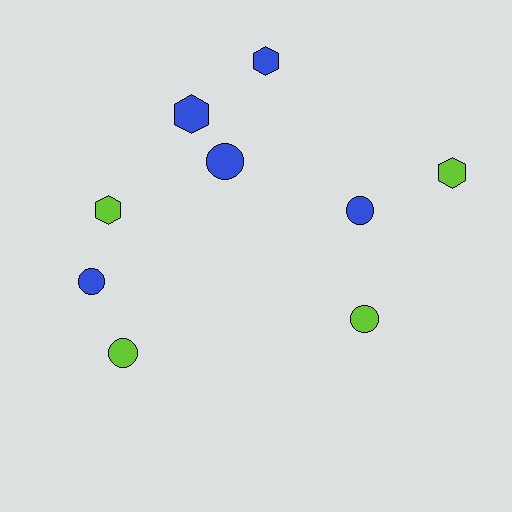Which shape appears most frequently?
Circle, with 5 objects.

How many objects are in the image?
There are 9 objects.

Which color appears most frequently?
Blue, with 5 objects.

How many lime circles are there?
There are 2 lime circles.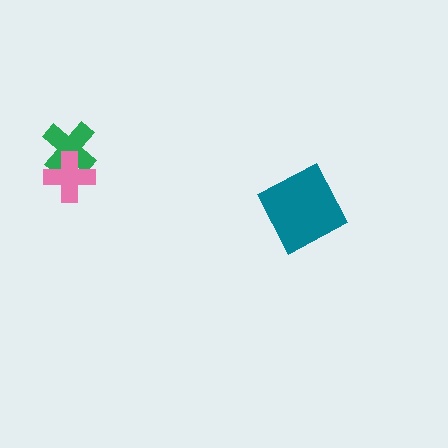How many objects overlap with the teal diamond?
0 objects overlap with the teal diamond.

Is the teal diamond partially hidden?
No, no other shape covers it.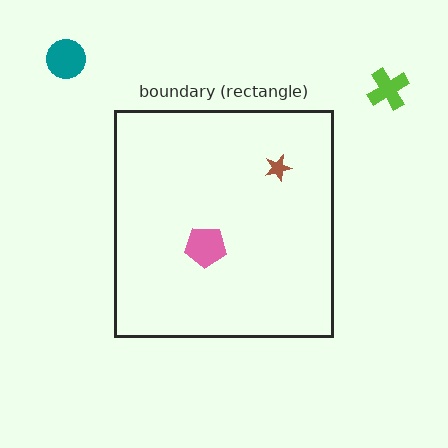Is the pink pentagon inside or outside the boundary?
Inside.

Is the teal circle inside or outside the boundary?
Outside.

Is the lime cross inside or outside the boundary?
Outside.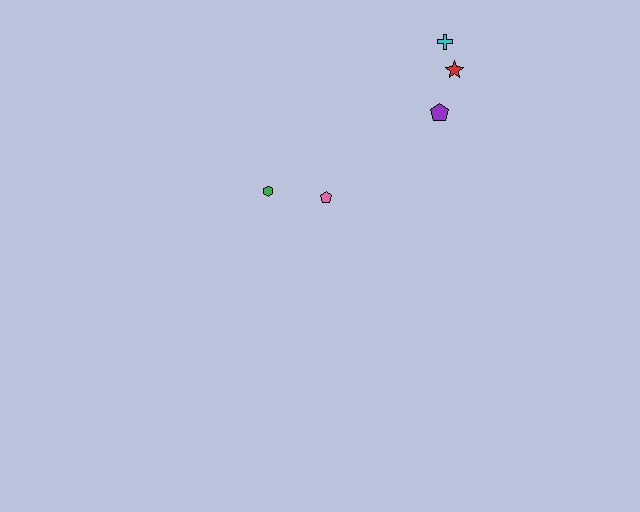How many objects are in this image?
There are 5 objects.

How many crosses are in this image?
There is 1 cross.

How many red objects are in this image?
There is 1 red object.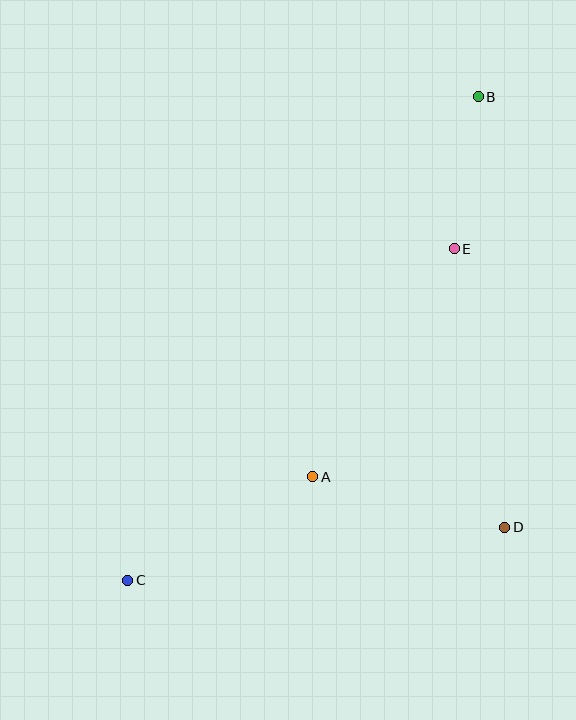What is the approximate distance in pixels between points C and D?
The distance between C and D is approximately 381 pixels.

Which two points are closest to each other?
Points B and E are closest to each other.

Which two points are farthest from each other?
Points B and C are farthest from each other.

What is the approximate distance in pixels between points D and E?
The distance between D and E is approximately 283 pixels.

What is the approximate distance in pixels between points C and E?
The distance between C and E is approximately 465 pixels.